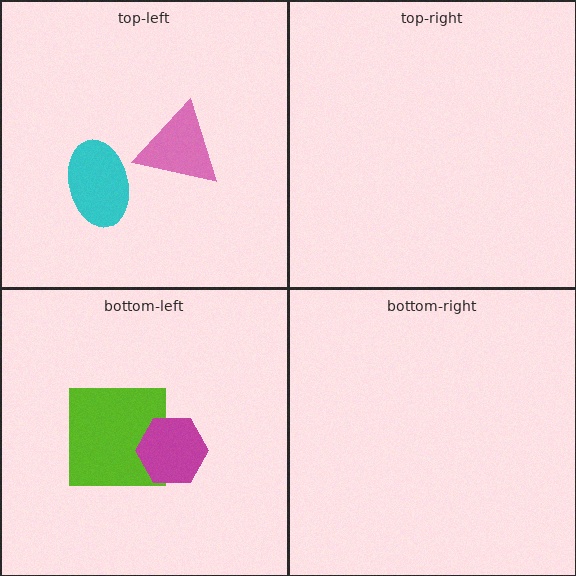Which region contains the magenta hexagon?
The bottom-left region.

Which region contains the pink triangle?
The top-left region.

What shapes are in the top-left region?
The pink triangle, the cyan ellipse.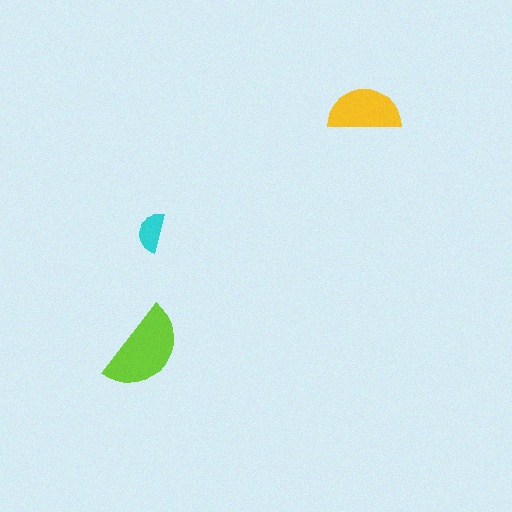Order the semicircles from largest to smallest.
the lime one, the yellow one, the cyan one.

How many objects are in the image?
There are 3 objects in the image.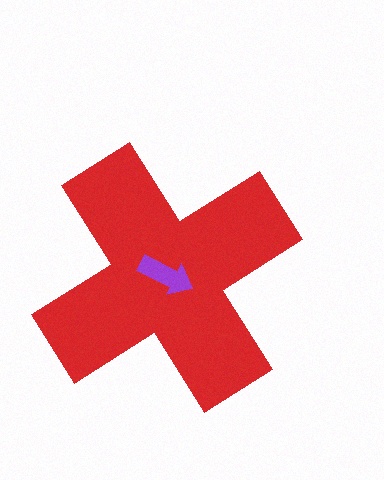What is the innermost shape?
The purple arrow.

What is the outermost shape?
The red cross.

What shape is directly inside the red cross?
The purple arrow.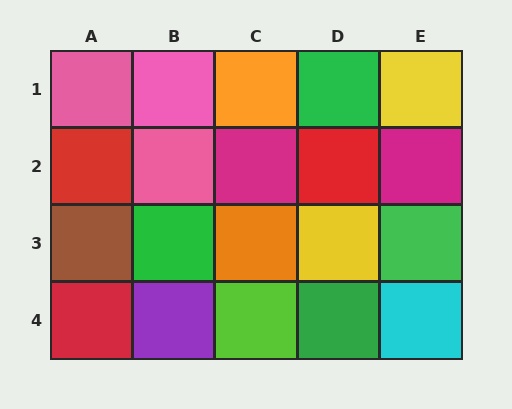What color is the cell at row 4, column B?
Purple.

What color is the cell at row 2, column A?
Red.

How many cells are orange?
2 cells are orange.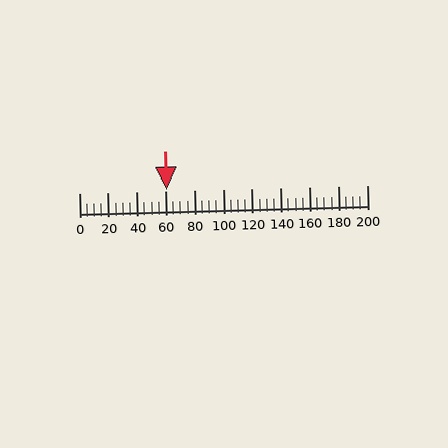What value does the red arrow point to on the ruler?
The red arrow points to approximately 61.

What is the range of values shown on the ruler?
The ruler shows values from 0 to 200.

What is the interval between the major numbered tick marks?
The major tick marks are spaced 20 units apart.